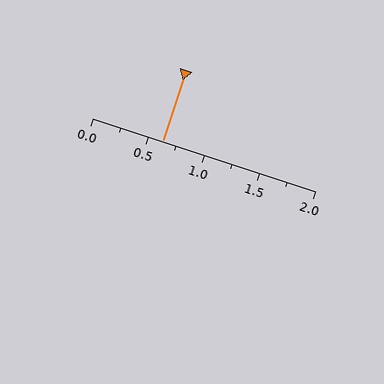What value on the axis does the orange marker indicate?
The marker indicates approximately 0.62.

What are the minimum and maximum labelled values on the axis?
The axis runs from 0.0 to 2.0.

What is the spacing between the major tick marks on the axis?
The major ticks are spaced 0.5 apart.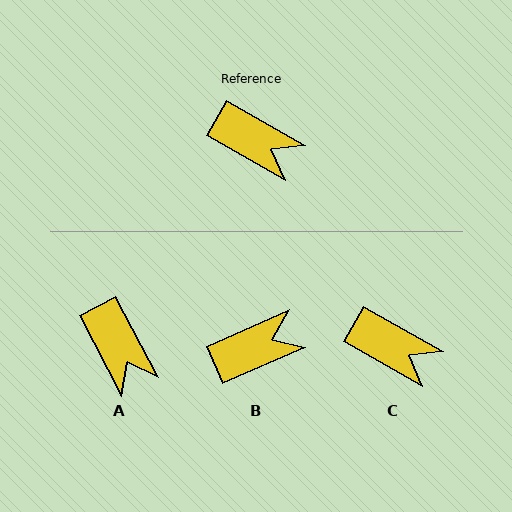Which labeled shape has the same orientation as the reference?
C.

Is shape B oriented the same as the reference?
No, it is off by about 53 degrees.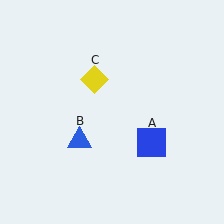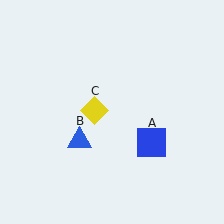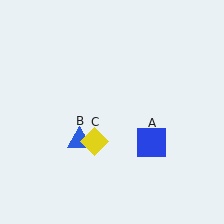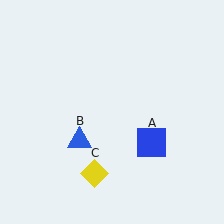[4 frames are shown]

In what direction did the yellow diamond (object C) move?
The yellow diamond (object C) moved down.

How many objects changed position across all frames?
1 object changed position: yellow diamond (object C).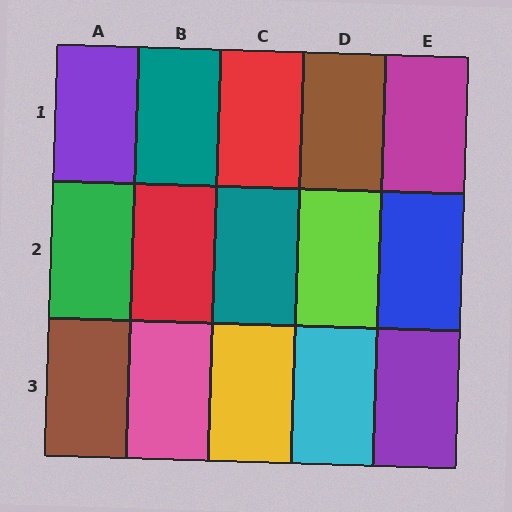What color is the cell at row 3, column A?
Brown.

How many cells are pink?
1 cell is pink.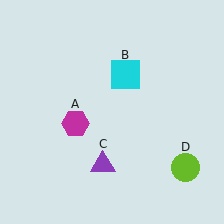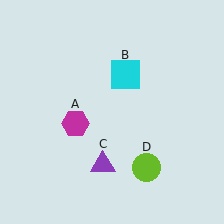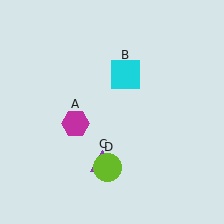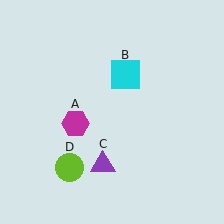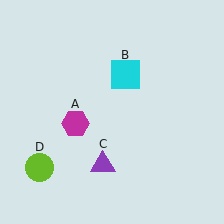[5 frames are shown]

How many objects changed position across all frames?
1 object changed position: lime circle (object D).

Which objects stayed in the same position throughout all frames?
Magenta hexagon (object A) and cyan square (object B) and purple triangle (object C) remained stationary.